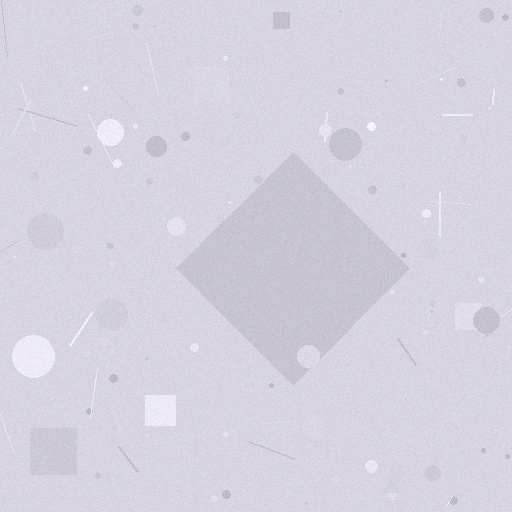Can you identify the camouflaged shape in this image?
The camouflaged shape is a diamond.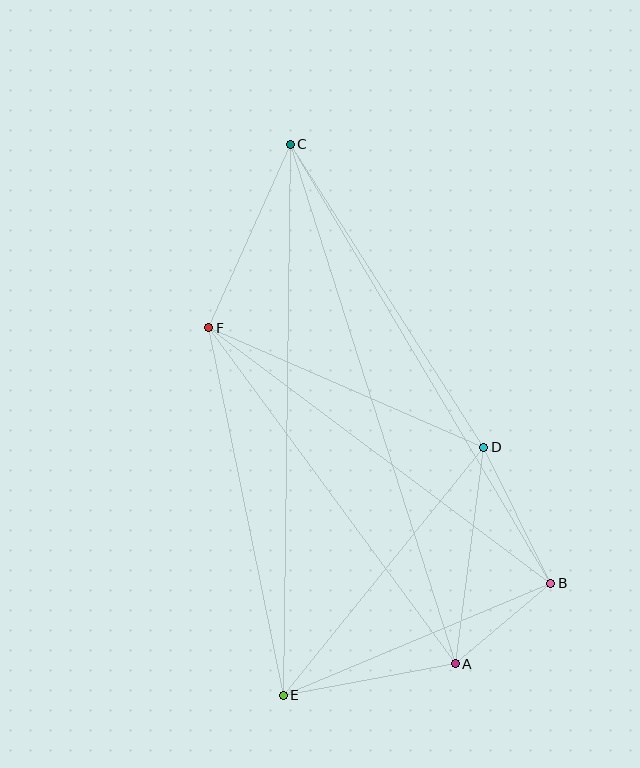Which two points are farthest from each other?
Points C and E are farthest from each other.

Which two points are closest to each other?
Points A and B are closest to each other.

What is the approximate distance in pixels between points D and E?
The distance between D and E is approximately 319 pixels.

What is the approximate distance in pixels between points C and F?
The distance between C and F is approximately 201 pixels.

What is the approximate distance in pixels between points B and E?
The distance between B and E is approximately 290 pixels.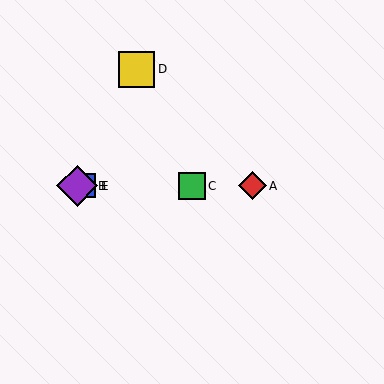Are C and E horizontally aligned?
Yes, both are at y≈186.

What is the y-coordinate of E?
Object E is at y≈186.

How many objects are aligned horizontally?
4 objects (A, B, C, E) are aligned horizontally.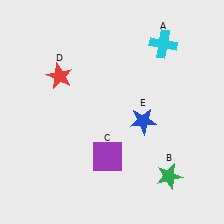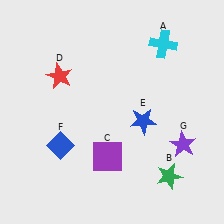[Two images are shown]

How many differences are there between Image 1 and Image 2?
There are 2 differences between the two images.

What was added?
A blue diamond (F), a purple star (G) were added in Image 2.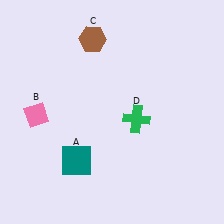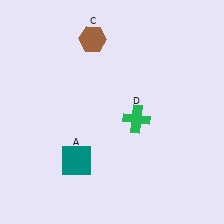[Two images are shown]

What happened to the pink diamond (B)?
The pink diamond (B) was removed in Image 2. It was in the bottom-left area of Image 1.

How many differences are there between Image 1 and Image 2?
There is 1 difference between the two images.